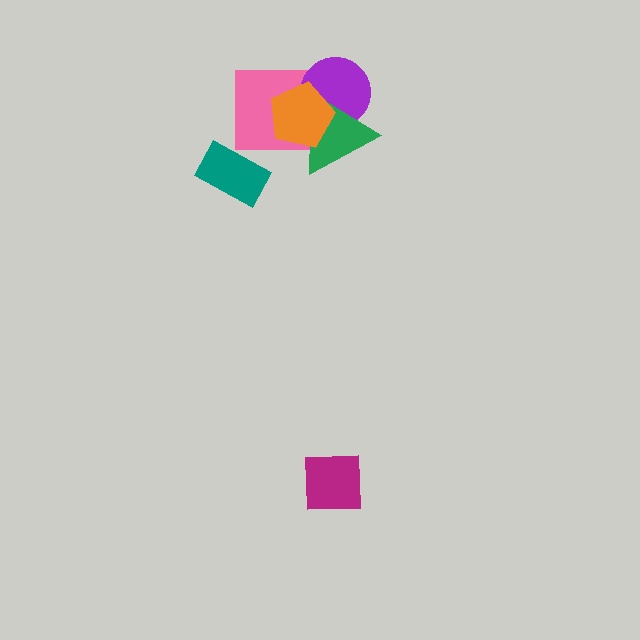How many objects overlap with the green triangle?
3 objects overlap with the green triangle.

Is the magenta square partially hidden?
No, no other shape covers it.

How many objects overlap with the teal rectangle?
0 objects overlap with the teal rectangle.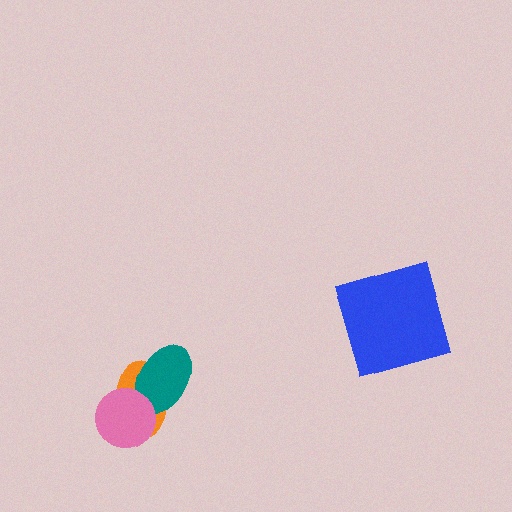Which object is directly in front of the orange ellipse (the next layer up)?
The teal ellipse is directly in front of the orange ellipse.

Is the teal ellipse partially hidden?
Yes, it is partially covered by another shape.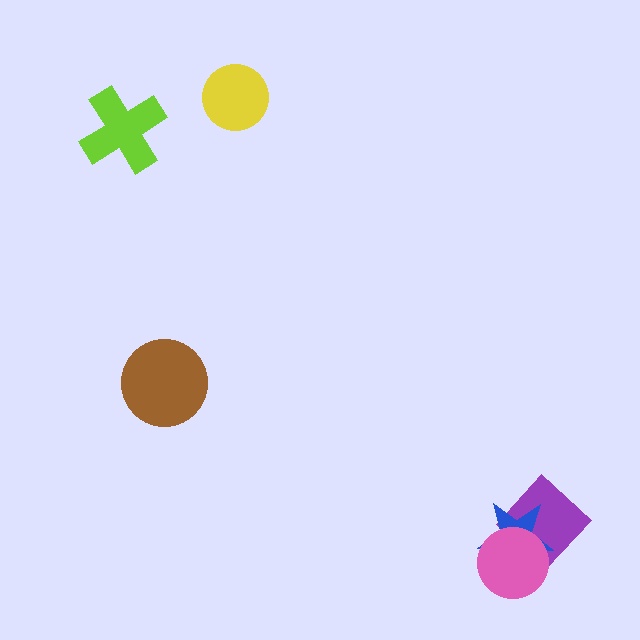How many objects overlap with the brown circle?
0 objects overlap with the brown circle.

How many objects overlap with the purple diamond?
2 objects overlap with the purple diamond.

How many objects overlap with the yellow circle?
0 objects overlap with the yellow circle.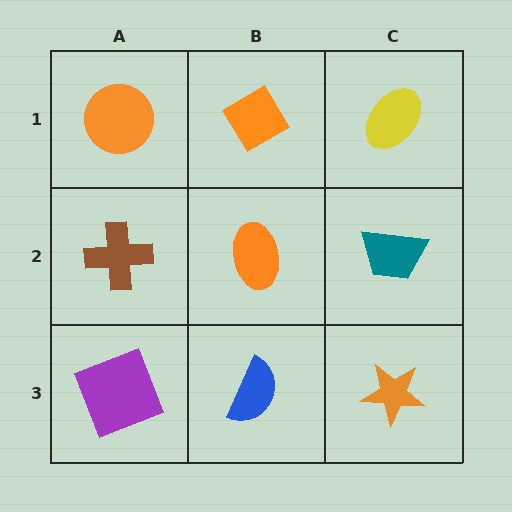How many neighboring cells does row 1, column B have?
3.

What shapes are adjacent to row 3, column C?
A teal trapezoid (row 2, column C), a blue semicircle (row 3, column B).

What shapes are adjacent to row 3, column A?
A brown cross (row 2, column A), a blue semicircle (row 3, column B).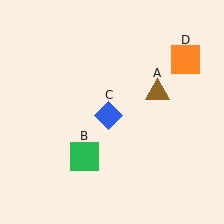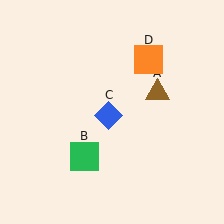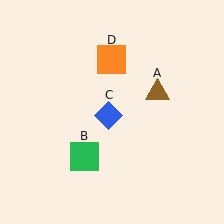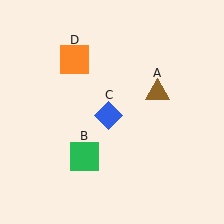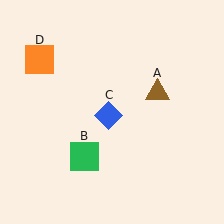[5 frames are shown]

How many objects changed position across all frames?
1 object changed position: orange square (object D).